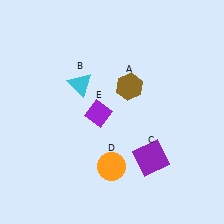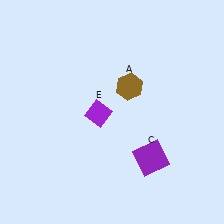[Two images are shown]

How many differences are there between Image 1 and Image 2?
There are 2 differences between the two images.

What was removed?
The orange circle (D), the cyan triangle (B) were removed in Image 2.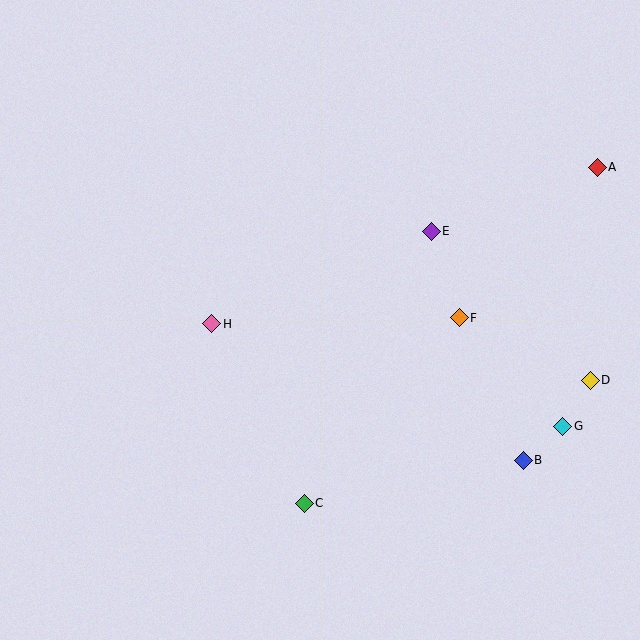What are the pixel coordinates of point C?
Point C is at (304, 503).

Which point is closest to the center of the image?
Point H at (212, 324) is closest to the center.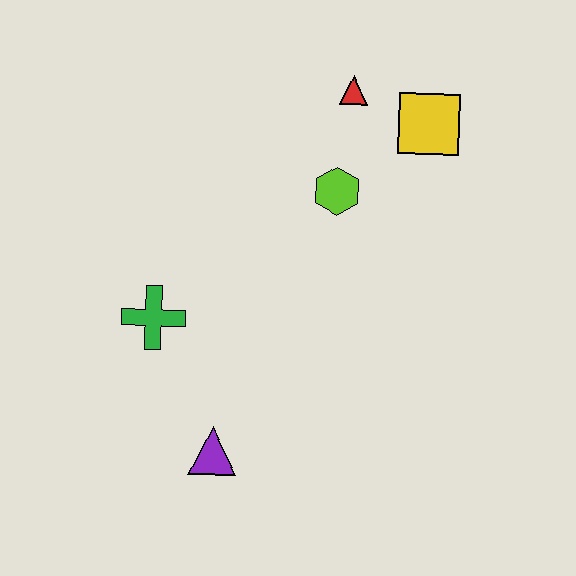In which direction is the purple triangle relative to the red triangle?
The purple triangle is below the red triangle.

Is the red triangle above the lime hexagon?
Yes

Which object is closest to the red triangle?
The yellow square is closest to the red triangle.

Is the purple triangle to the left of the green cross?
No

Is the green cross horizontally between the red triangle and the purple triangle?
No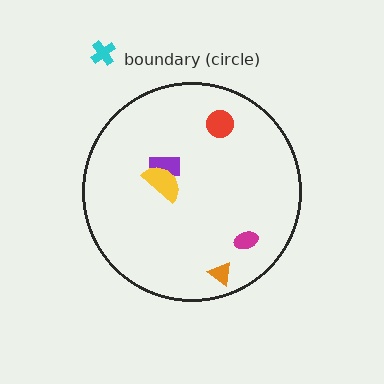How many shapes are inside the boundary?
5 inside, 1 outside.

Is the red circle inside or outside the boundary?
Inside.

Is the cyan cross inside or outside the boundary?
Outside.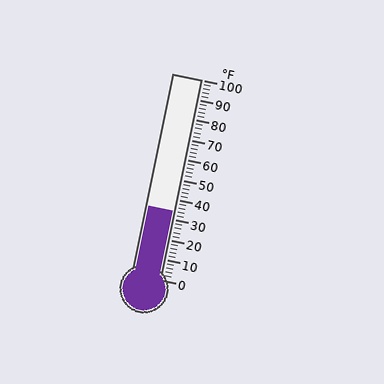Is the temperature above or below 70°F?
The temperature is below 70°F.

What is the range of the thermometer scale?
The thermometer scale ranges from 0°F to 100°F.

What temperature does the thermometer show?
The thermometer shows approximately 34°F.